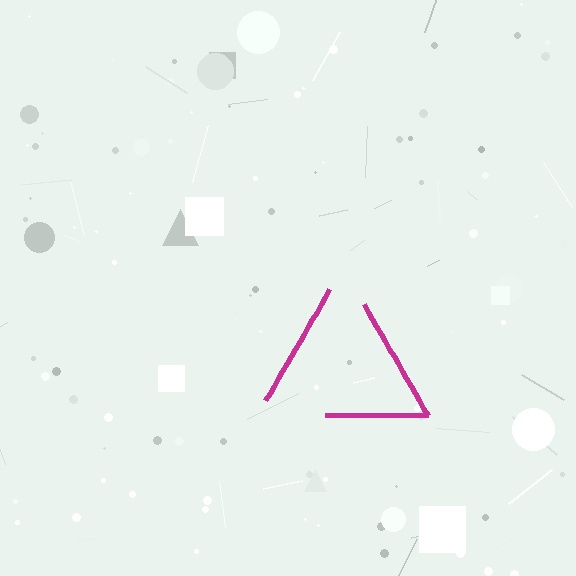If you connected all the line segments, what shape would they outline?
They would outline a triangle.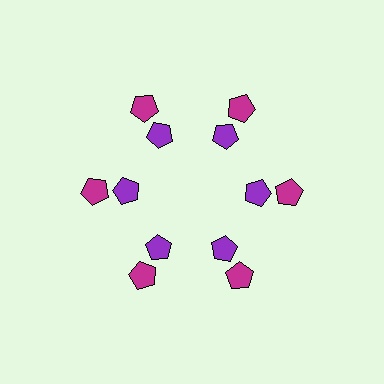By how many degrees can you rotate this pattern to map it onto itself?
The pattern maps onto itself every 60 degrees of rotation.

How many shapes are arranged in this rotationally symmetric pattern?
There are 12 shapes, arranged in 6 groups of 2.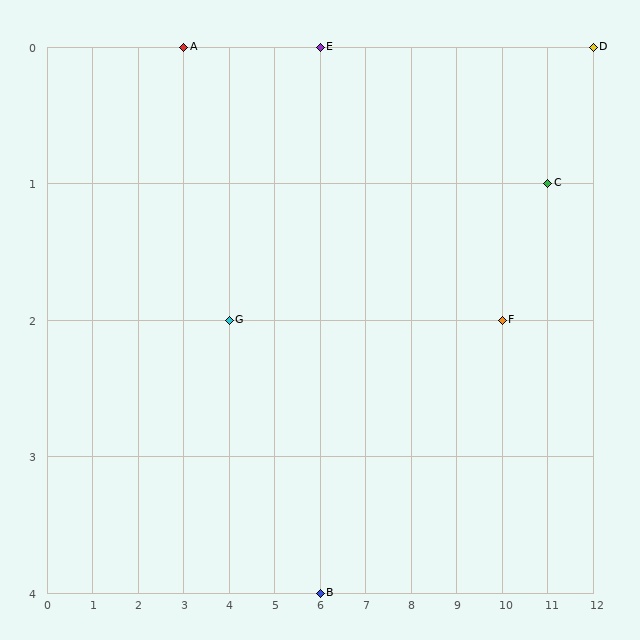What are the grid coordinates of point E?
Point E is at grid coordinates (6, 0).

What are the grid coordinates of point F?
Point F is at grid coordinates (10, 2).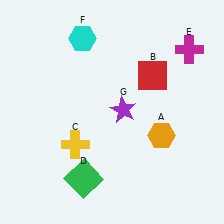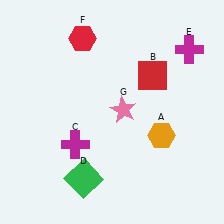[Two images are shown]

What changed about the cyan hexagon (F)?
In Image 1, F is cyan. In Image 2, it changed to red.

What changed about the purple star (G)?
In Image 1, G is purple. In Image 2, it changed to pink.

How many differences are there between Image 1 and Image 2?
There are 3 differences between the two images.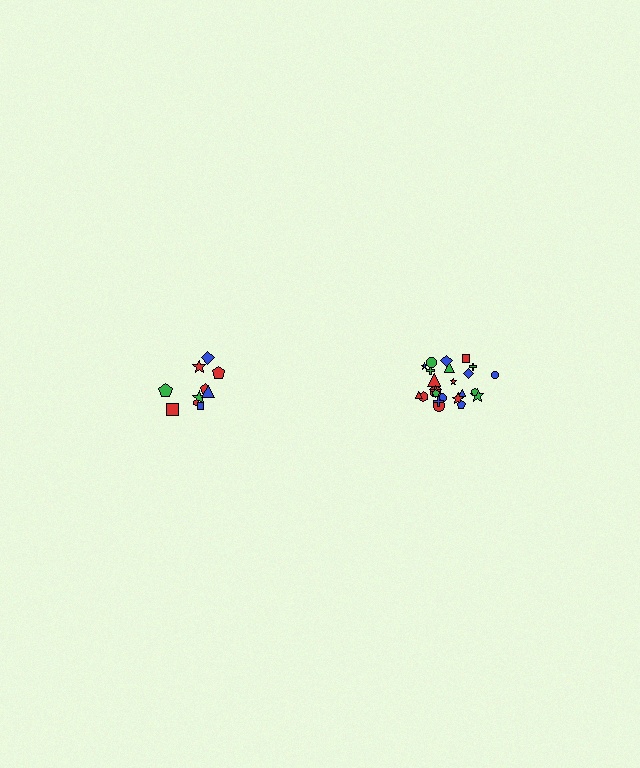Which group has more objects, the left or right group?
The right group.